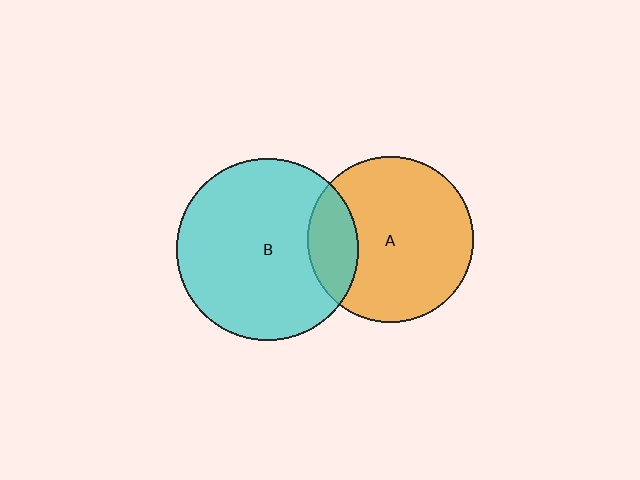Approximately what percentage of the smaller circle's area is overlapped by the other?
Approximately 20%.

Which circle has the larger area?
Circle B (cyan).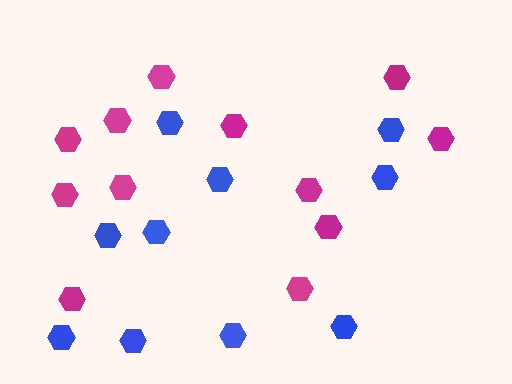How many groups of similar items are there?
There are 2 groups: one group of blue hexagons (10) and one group of magenta hexagons (12).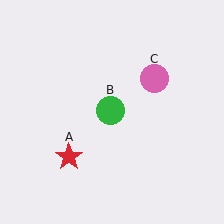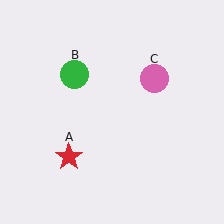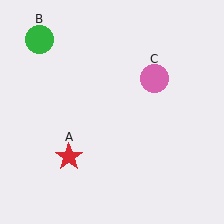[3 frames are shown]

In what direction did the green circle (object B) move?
The green circle (object B) moved up and to the left.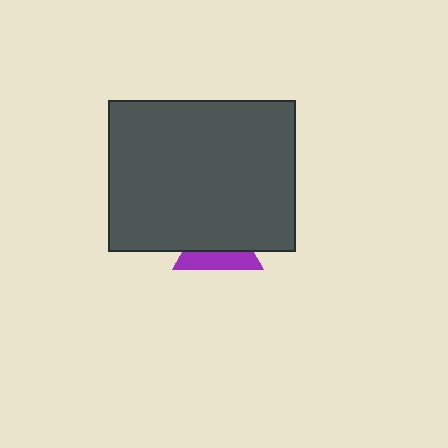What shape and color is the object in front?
The object in front is a dark gray rectangle.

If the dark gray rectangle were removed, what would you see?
You would see the complete purple triangle.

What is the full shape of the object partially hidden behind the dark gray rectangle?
The partially hidden object is a purple triangle.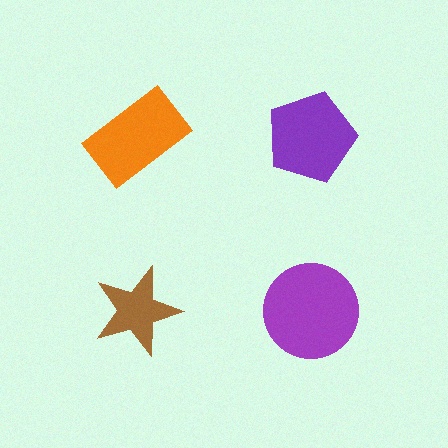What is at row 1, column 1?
An orange rectangle.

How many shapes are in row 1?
2 shapes.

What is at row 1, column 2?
A purple pentagon.